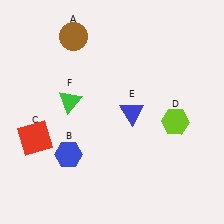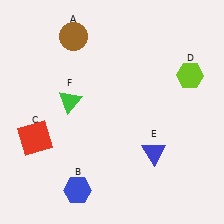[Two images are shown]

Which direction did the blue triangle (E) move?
The blue triangle (E) moved down.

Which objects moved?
The objects that moved are: the blue hexagon (B), the lime hexagon (D), the blue triangle (E).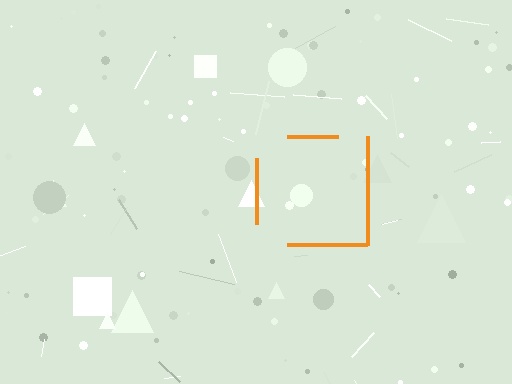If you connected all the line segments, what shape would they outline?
They would outline a square.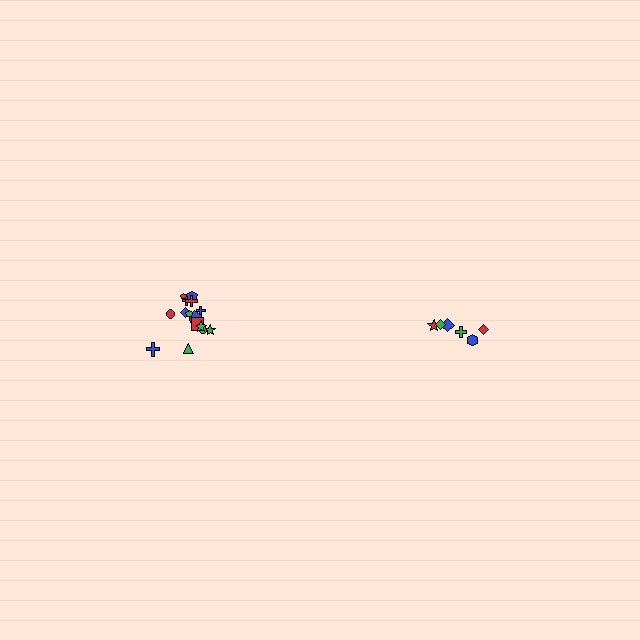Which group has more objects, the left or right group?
The left group.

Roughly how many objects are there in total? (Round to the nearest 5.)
Roughly 20 objects in total.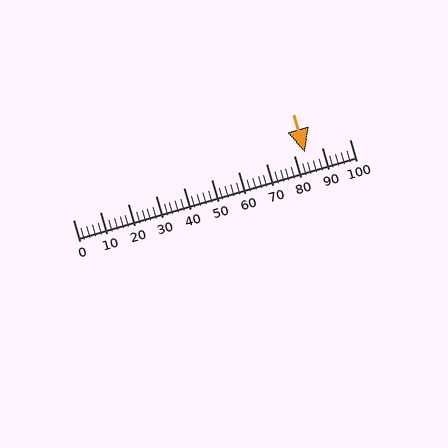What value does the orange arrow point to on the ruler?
The orange arrow points to approximately 84.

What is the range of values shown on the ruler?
The ruler shows values from 0 to 100.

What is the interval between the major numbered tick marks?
The major tick marks are spaced 10 units apart.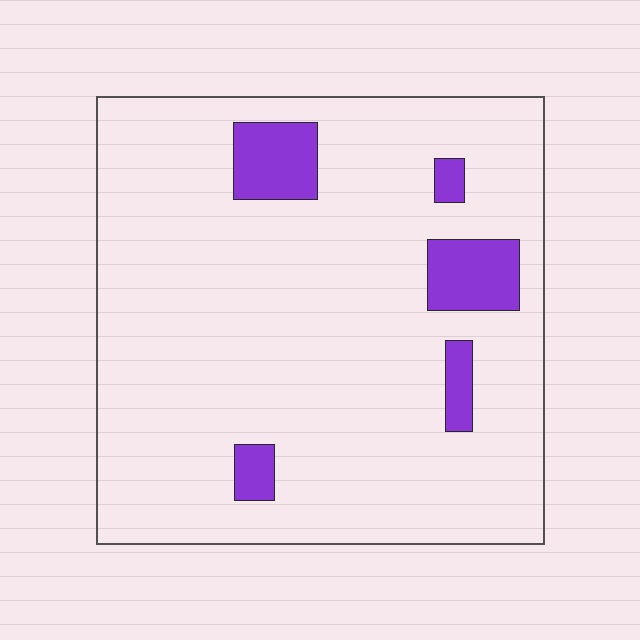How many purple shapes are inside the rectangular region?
5.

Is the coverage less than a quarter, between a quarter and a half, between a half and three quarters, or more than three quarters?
Less than a quarter.